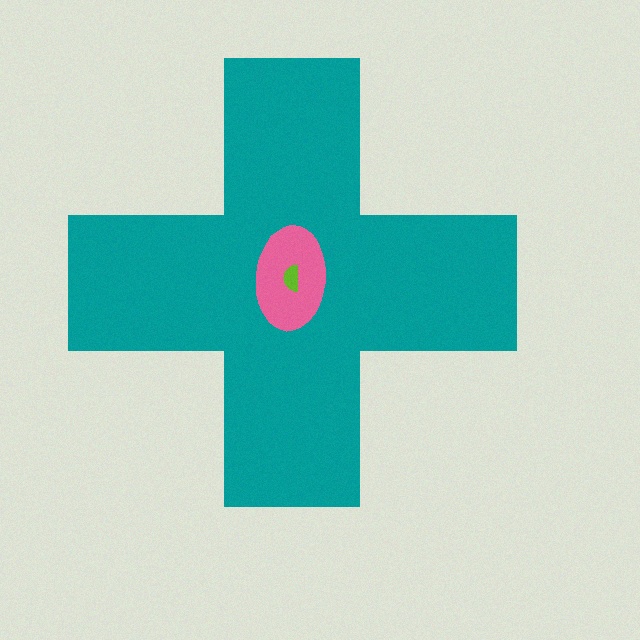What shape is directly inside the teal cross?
The pink ellipse.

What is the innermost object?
The lime semicircle.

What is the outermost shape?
The teal cross.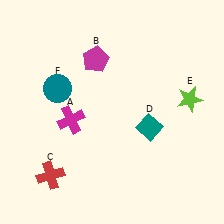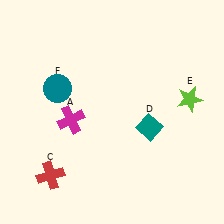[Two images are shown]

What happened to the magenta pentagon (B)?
The magenta pentagon (B) was removed in Image 2. It was in the top-left area of Image 1.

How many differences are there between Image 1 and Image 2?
There is 1 difference between the two images.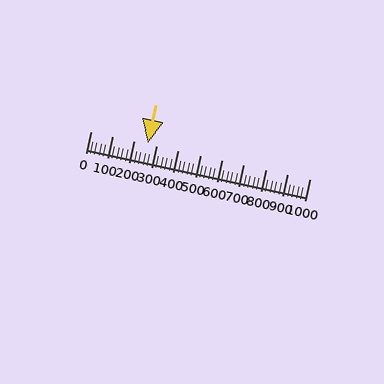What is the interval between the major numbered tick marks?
The major tick marks are spaced 100 units apart.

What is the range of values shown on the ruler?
The ruler shows values from 0 to 1000.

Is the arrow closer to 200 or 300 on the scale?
The arrow is closer to 300.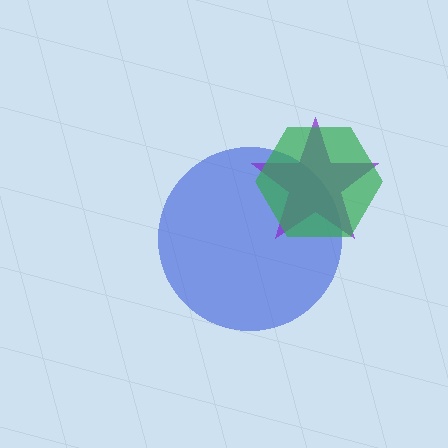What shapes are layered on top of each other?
The layered shapes are: a blue circle, a purple star, a green hexagon.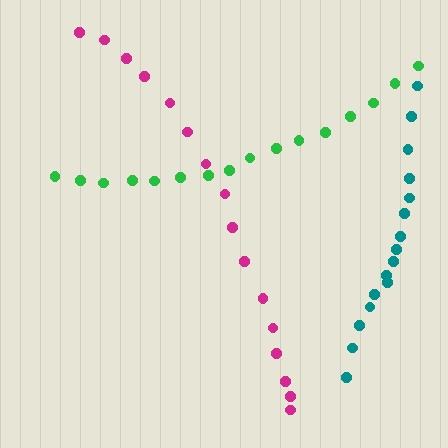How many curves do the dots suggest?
There are 3 distinct paths.